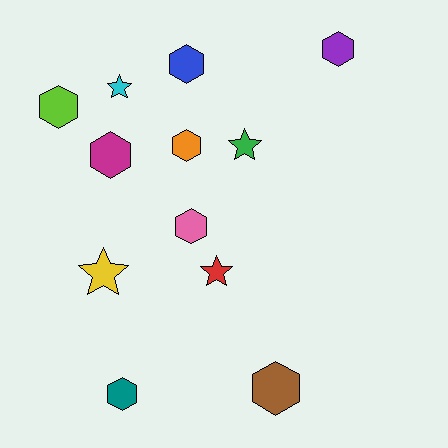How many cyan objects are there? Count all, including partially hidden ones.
There is 1 cyan object.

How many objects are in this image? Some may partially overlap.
There are 12 objects.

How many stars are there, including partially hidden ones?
There are 4 stars.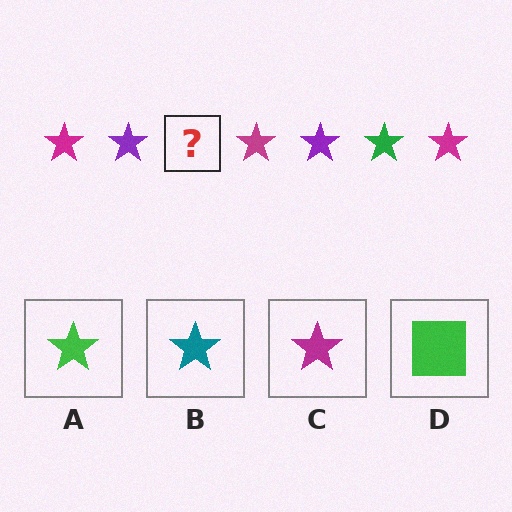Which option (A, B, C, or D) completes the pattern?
A.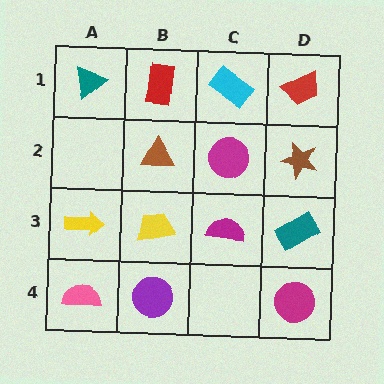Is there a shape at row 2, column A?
No, that cell is empty.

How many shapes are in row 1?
4 shapes.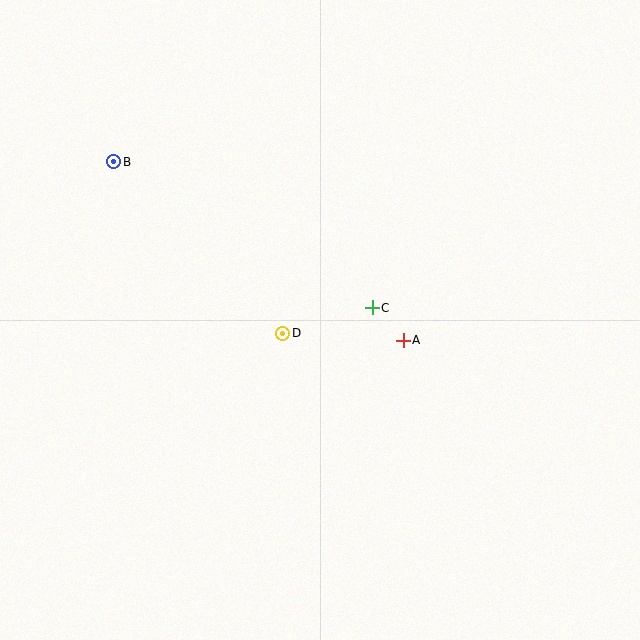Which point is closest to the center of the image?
Point D at (283, 334) is closest to the center.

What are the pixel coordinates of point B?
Point B is at (114, 162).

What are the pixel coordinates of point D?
Point D is at (283, 334).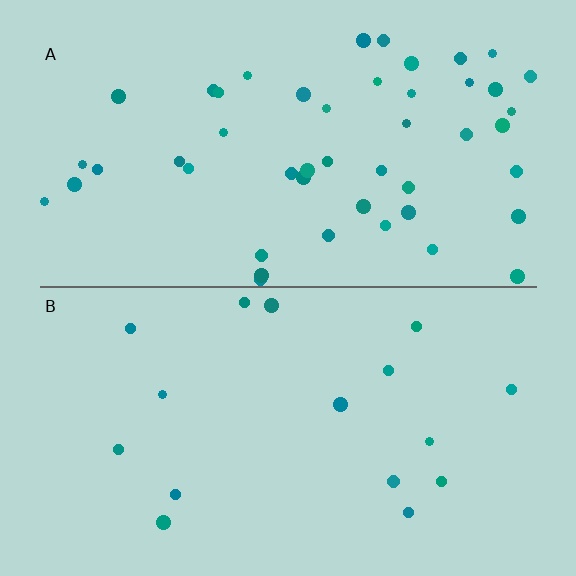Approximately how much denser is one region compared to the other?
Approximately 3.0× — region A over region B.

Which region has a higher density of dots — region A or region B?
A (the top).